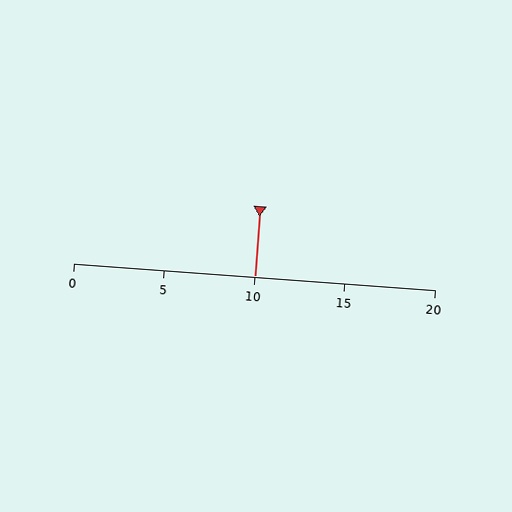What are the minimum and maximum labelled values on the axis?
The axis runs from 0 to 20.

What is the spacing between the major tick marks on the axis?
The major ticks are spaced 5 apart.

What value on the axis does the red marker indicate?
The marker indicates approximately 10.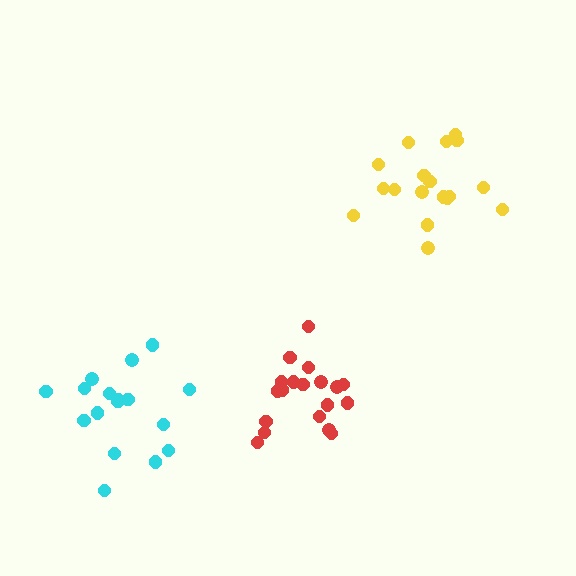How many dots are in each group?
Group 1: 19 dots, Group 2: 17 dots, Group 3: 18 dots (54 total).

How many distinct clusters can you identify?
There are 3 distinct clusters.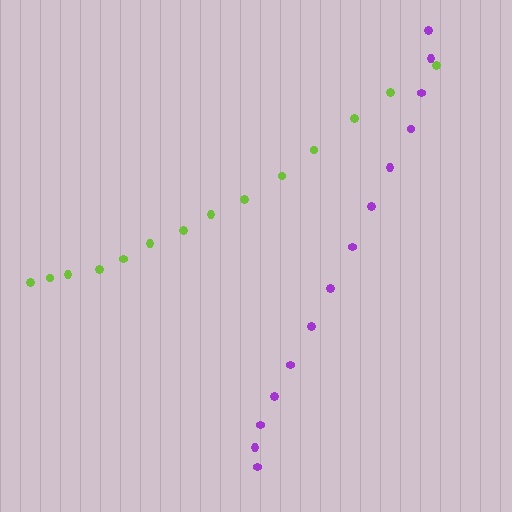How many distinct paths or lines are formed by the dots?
There are 2 distinct paths.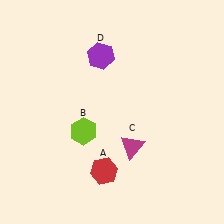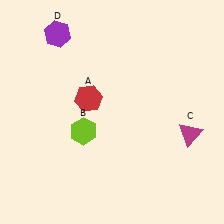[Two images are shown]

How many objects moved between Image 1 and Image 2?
3 objects moved between the two images.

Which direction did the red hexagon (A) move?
The red hexagon (A) moved up.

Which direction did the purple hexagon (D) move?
The purple hexagon (D) moved left.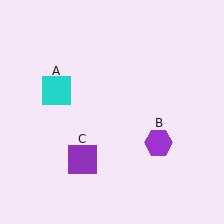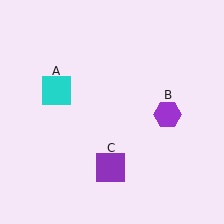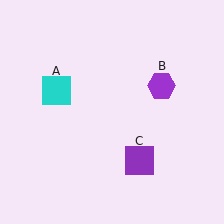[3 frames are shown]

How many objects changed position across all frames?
2 objects changed position: purple hexagon (object B), purple square (object C).